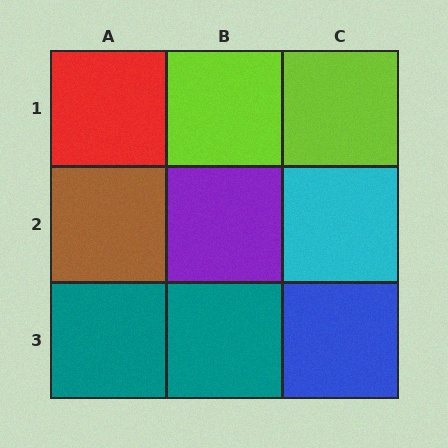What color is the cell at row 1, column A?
Red.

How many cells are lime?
2 cells are lime.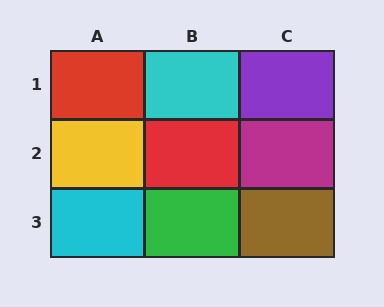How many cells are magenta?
1 cell is magenta.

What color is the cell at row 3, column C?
Brown.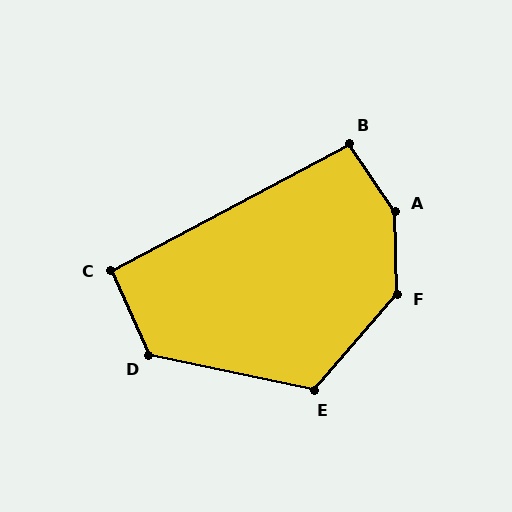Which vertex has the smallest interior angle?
C, at approximately 94 degrees.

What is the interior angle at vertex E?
Approximately 119 degrees (obtuse).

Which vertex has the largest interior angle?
A, at approximately 147 degrees.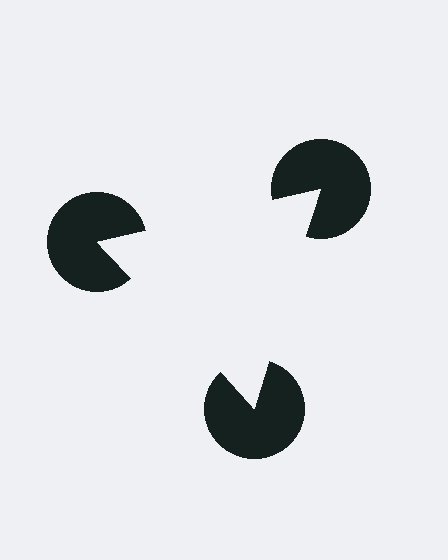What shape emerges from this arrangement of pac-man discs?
An illusory triangle — its edges are inferred from the aligned wedge cuts in the pac-man discs, not physically drawn.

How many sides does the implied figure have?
3 sides.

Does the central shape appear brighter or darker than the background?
It typically appears slightly brighter than the background, even though no actual brightness change is drawn.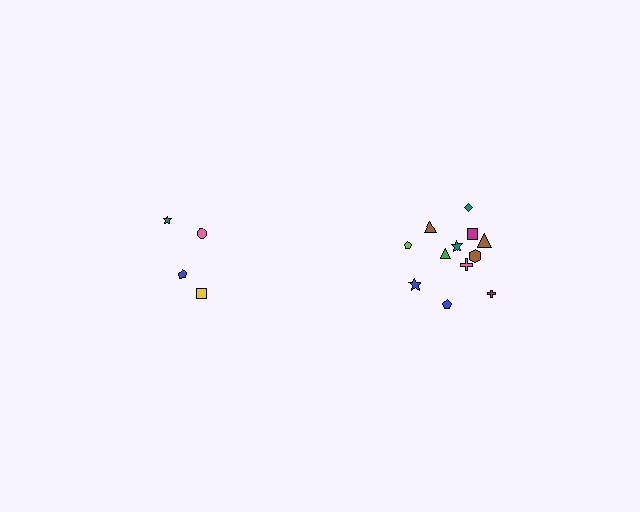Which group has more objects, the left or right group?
The right group.